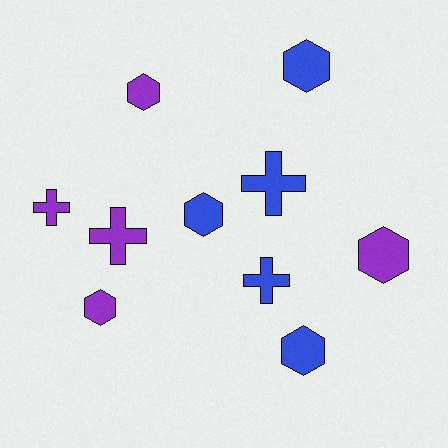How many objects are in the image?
There are 10 objects.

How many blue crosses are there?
There are 2 blue crosses.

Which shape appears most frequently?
Hexagon, with 6 objects.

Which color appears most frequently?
Blue, with 5 objects.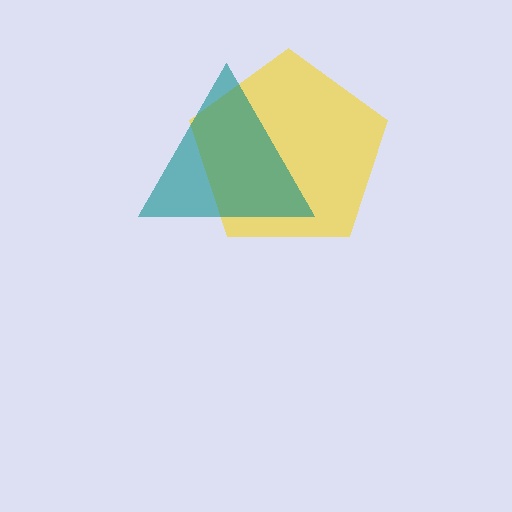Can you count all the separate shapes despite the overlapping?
Yes, there are 2 separate shapes.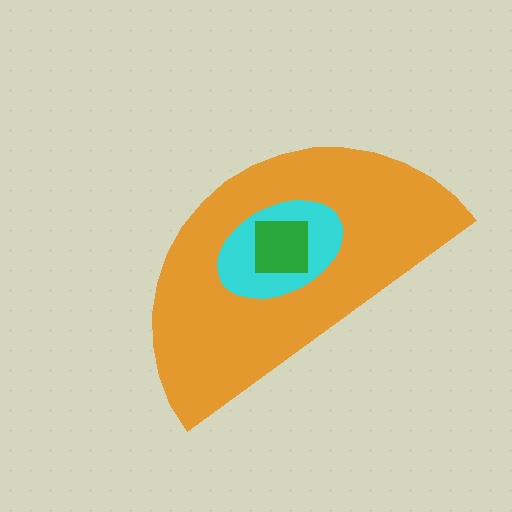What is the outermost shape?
The orange semicircle.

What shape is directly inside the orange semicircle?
The cyan ellipse.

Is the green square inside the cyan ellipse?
Yes.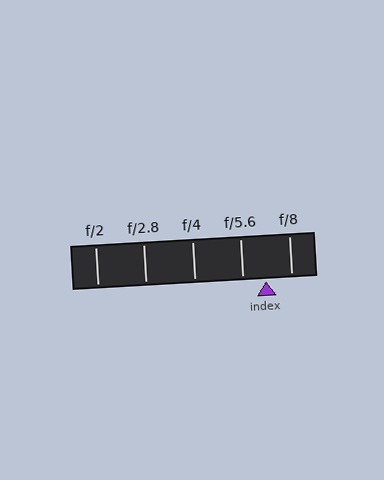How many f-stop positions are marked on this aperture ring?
There are 5 f-stop positions marked.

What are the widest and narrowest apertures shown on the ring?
The widest aperture shown is f/2 and the narrowest is f/8.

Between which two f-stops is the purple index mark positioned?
The index mark is between f/5.6 and f/8.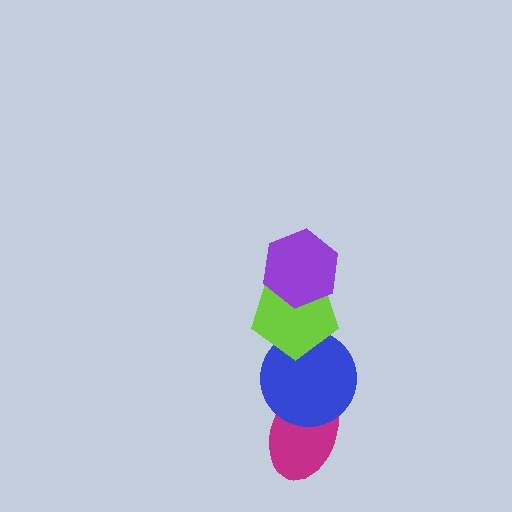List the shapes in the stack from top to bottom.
From top to bottom: the purple hexagon, the lime pentagon, the blue circle, the magenta ellipse.